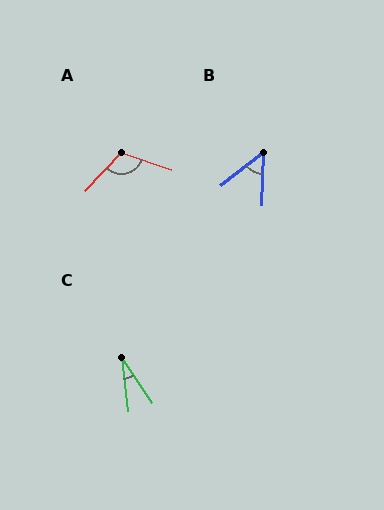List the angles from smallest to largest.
C (27°), B (50°), A (115°).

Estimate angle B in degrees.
Approximately 50 degrees.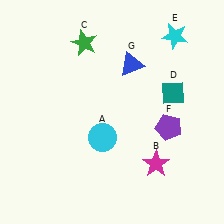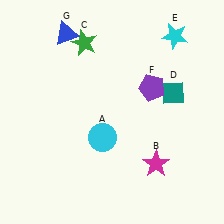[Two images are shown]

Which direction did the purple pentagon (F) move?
The purple pentagon (F) moved up.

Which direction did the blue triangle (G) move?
The blue triangle (G) moved left.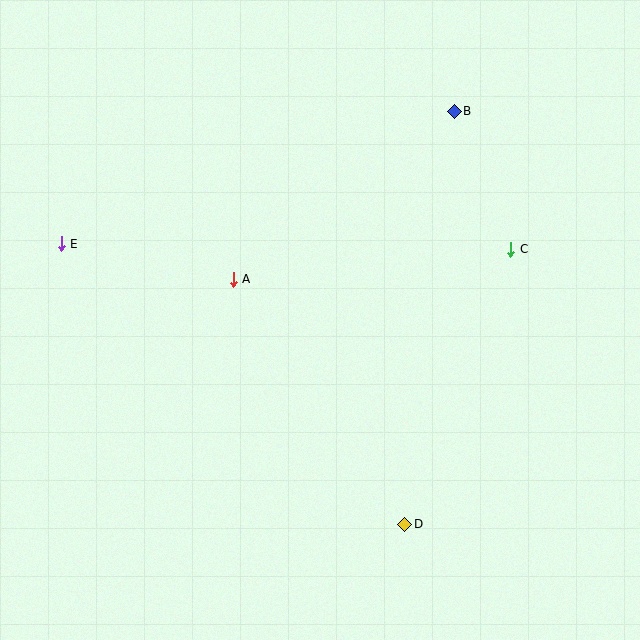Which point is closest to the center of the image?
Point A at (233, 279) is closest to the center.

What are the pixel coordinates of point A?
Point A is at (233, 279).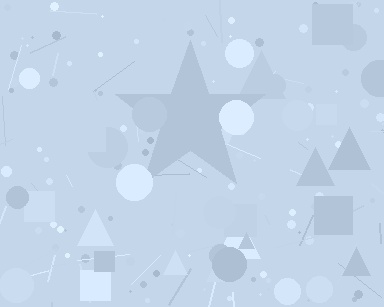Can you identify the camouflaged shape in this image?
The camouflaged shape is a star.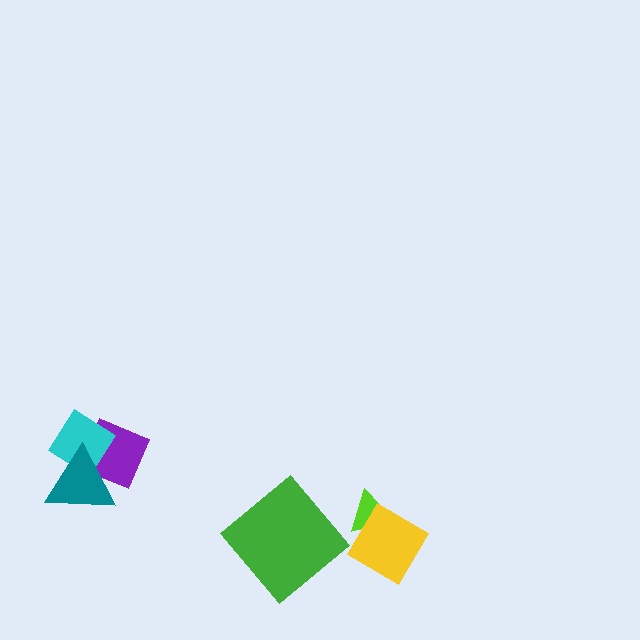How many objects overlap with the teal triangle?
2 objects overlap with the teal triangle.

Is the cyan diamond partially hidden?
Yes, it is partially covered by another shape.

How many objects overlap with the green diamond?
0 objects overlap with the green diamond.